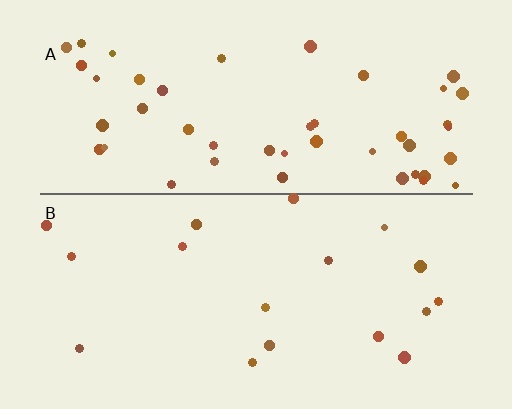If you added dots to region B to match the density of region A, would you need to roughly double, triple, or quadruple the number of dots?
Approximately triple.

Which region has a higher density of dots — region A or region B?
A (the top).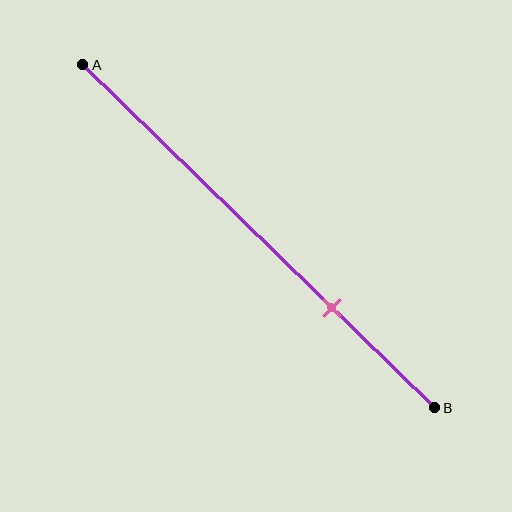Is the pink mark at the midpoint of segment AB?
No, the mark is at about 70% from A, not at the 50% midpoint.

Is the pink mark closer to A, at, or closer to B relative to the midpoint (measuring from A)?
The pink mark is closer to point B than the midpoint of segment AB.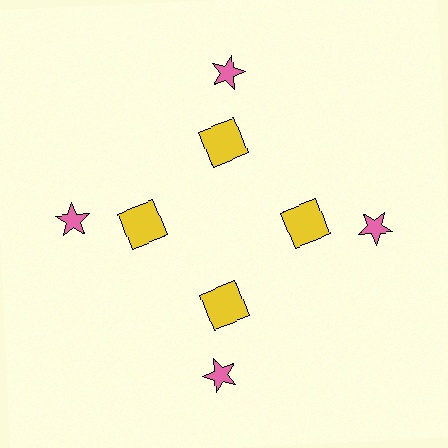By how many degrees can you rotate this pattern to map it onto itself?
The pattern maps onto itself every 90 degrees of rotation.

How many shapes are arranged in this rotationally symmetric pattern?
There are 8 shapes, arranged in 4 groups of 2.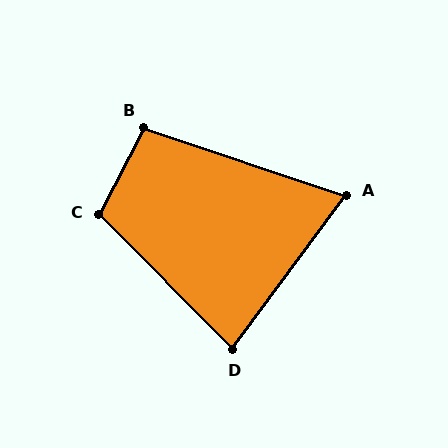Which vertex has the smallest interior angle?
A, at approximately 72 degrees.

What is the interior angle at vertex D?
Approximately 81 degrees (acute).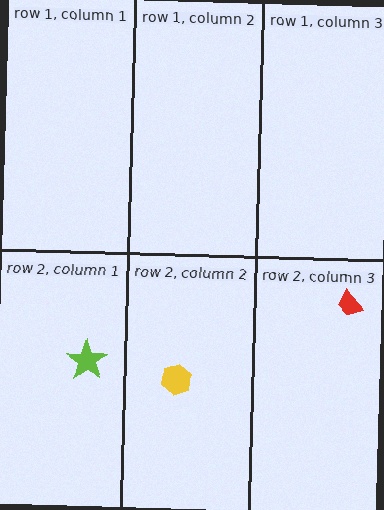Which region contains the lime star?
The row 2, column 1 region.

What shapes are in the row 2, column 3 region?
The red trapezoid.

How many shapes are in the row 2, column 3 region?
1.